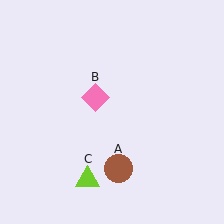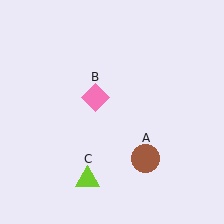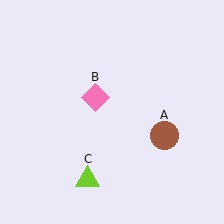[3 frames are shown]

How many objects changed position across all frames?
1 object changed position: brown circle (object A).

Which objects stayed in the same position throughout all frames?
Pink diamond (object B) and lime triangle (object C) remained stationary.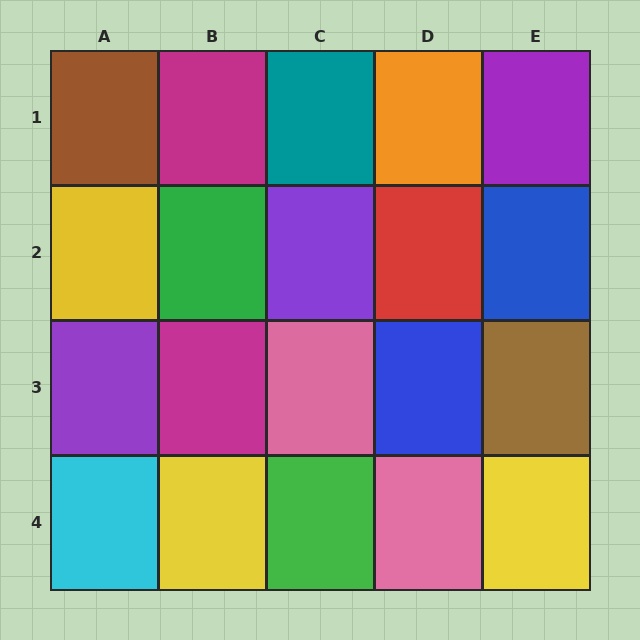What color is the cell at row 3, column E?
Brown.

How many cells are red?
1 cell is red.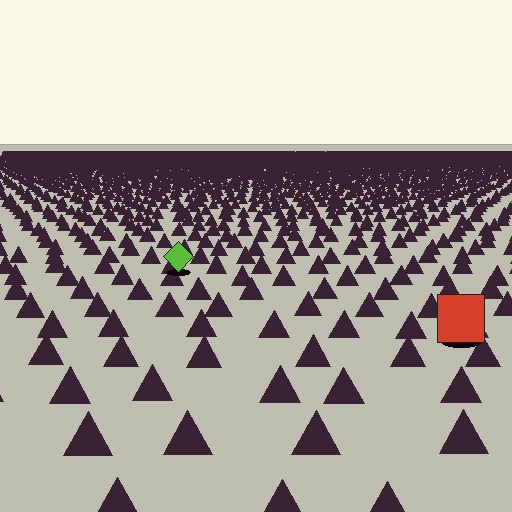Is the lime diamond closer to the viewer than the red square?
No. The red square is closer — you can tell from the texture gradient: the ground texture is coarser near it.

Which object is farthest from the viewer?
The lime diamond is farthest from the viewer. It appears smaller and the ground texture around it is denser.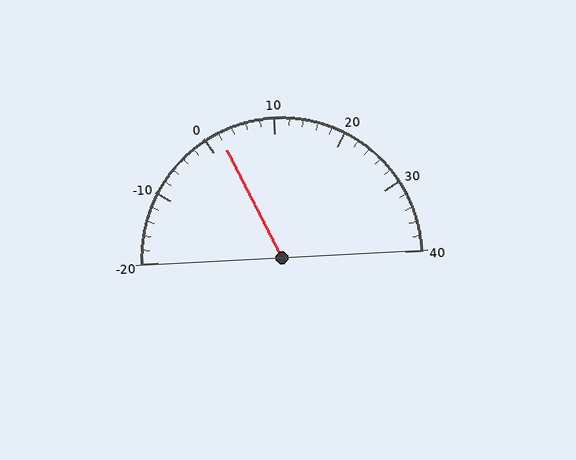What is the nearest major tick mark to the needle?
The nearest major tick mark is 0.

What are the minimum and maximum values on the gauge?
The gauge ranges from -20 to 40.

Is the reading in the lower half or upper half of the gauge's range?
The reading is in the lower half of the range (-20 to 40).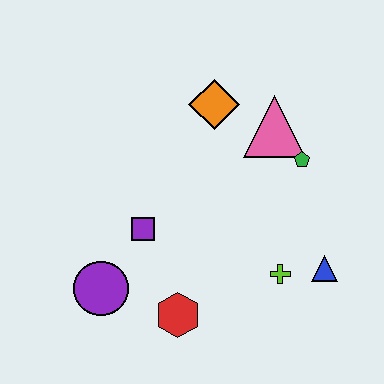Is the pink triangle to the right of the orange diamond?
Yes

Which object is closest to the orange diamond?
The pink triangle is closest to the orange diamond.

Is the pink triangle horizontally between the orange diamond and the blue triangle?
Yes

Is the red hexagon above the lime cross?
No